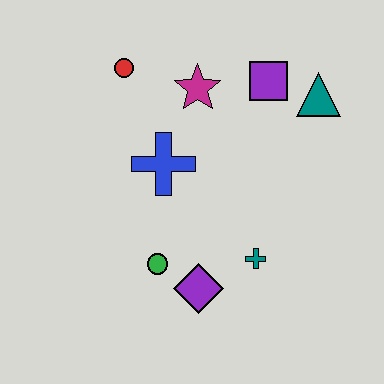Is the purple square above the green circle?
Yes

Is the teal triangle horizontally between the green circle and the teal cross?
No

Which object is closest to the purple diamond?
The green circle is closest to the purple diamond.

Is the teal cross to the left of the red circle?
No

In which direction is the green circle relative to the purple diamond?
The green circle is to the left of the purple diamond.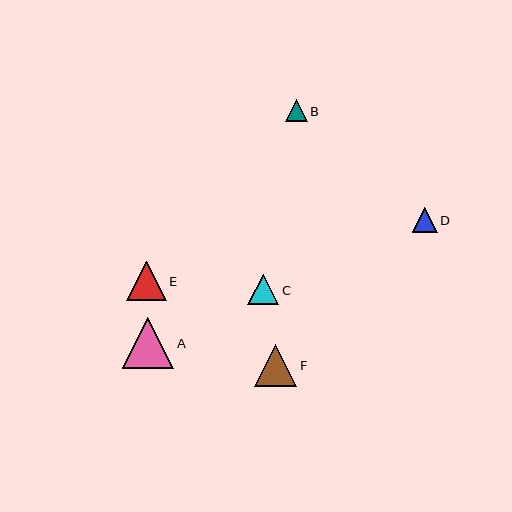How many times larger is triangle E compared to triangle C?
Triangle E is approximately 1.3 times the size of triangle C.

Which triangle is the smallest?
Triangle B is the smallest with a size of approximately 22 pixels.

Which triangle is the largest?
Triangle A is the largest with a size of approximately 51 pixels.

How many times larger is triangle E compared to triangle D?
Triangle E is approximately 1.6 times the size of triangle D.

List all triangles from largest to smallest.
From largest to smallest: A, F, E, C, D, B.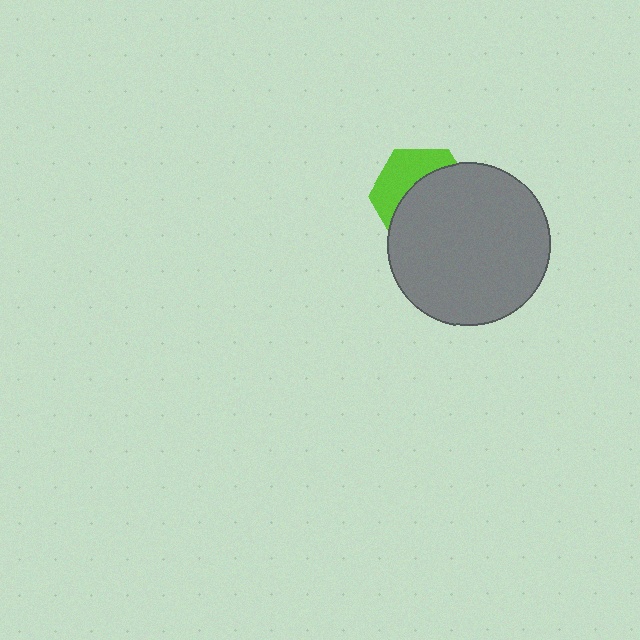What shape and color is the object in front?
The object in front is a gray circle.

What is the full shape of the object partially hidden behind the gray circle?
The partially hidden object is a lime hexagon.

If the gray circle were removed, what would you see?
You would see the complete lime hexagon.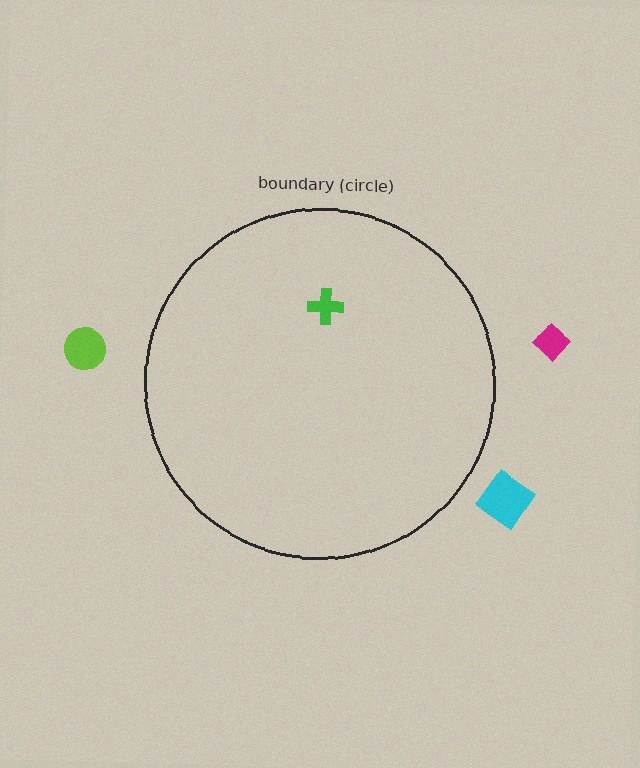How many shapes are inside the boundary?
1 inside, 3 outside.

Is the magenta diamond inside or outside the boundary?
Outside.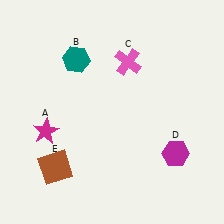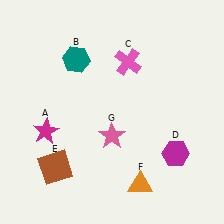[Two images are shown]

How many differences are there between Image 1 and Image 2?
There are 2 differences between the two images.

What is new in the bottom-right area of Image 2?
An orange triangle (F) was added in the bottom-right area of Image 2.